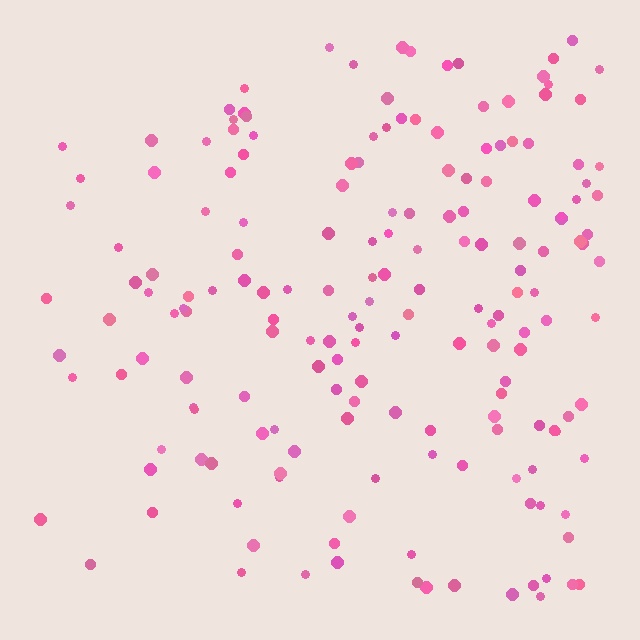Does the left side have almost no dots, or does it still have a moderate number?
Still a moderate number, just noticeably fewer than the right.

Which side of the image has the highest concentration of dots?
The right.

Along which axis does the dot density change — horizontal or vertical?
Horizontal.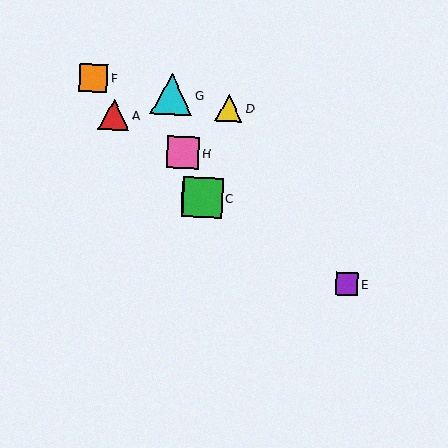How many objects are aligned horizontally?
2 objects (B, C) are aligned horizontally.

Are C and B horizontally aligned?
Yes, both are at y≈198.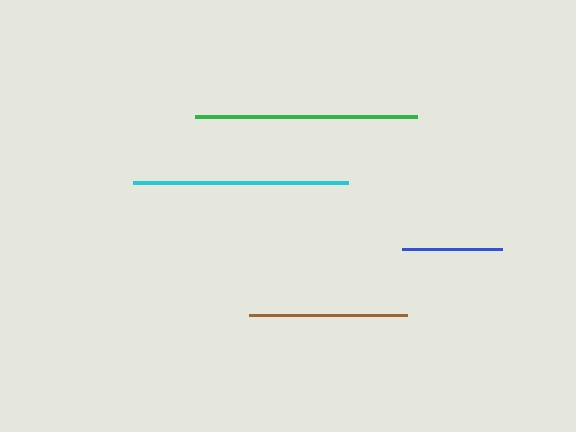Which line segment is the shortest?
The blue line is the shortest at approximately 100 pixels.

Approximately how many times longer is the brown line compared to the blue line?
The brown line is approximately 1.6 times the length of the blue line.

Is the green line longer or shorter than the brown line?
The green line is longer than the brown line.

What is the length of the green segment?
The green segment is approximately 222 pixels long.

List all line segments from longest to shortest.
From longest to shortest: green, cyan, brown, blue.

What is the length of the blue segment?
The blue segment is approximately 100 pixels long.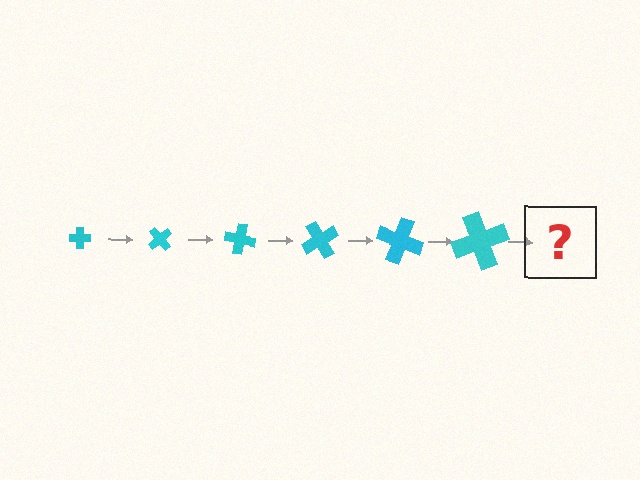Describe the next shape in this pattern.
It should be a cross, larger than the previous one and rotated 300 degrees from the start.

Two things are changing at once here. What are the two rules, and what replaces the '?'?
The two rules are that the cross grows larger each step and it rotates 50 degrees each step. The '?' should be a cross, larger than the previous one and rotated 300 degrees from the start.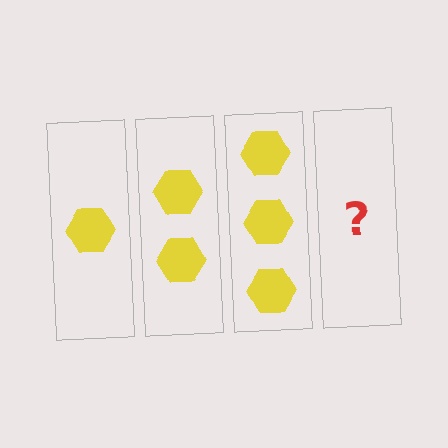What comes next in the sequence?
The next element should be 4 hexagons.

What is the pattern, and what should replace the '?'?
The pattern is that each step adds one more hexagon. The '?' should be 4 hexagons.